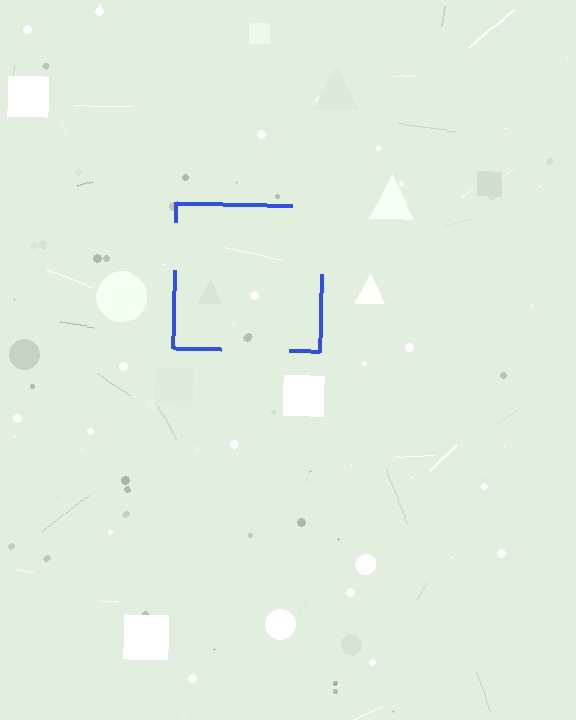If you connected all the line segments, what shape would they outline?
They would outline a square.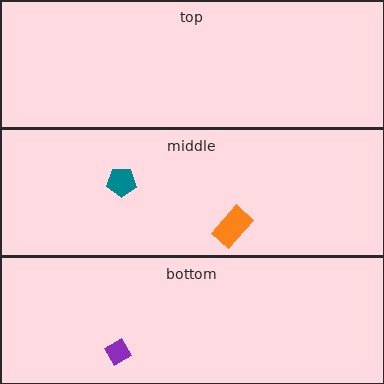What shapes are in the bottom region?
The purple diamond.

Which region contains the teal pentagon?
The middle region.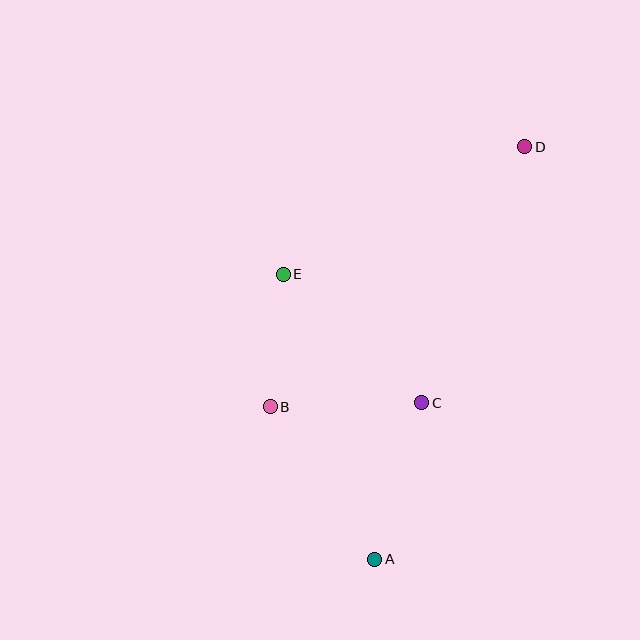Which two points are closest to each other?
Points B and E are closest to each other.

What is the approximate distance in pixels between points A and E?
The distance between A and E is approximately 299 pixels.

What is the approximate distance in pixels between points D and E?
The distance between D and E is approximately 273 pixels.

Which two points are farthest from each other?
Points A and D are farthest from each other.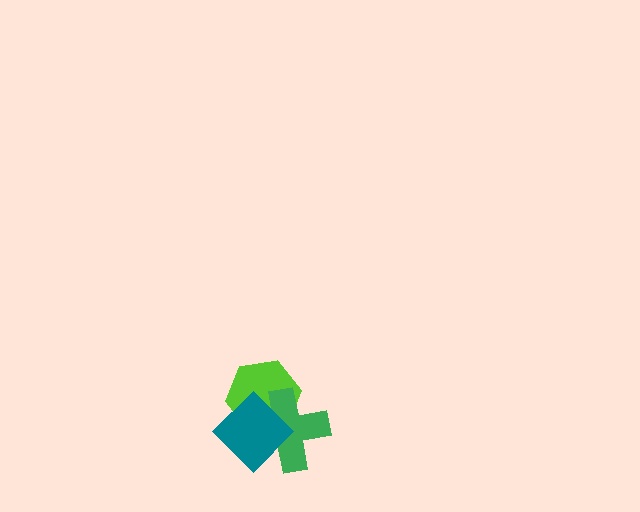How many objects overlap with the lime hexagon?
2 objects overlap with the lime hexagon.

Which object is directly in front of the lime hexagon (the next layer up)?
The green cross is directly in front of the lime hexagon.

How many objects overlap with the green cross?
2 objects overlap with the green cross.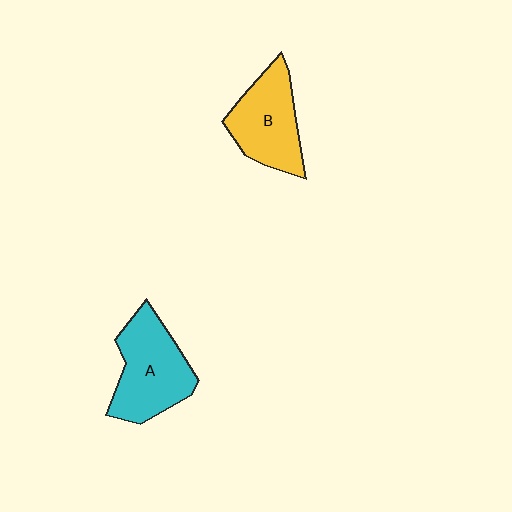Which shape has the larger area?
Shape A (cyan).